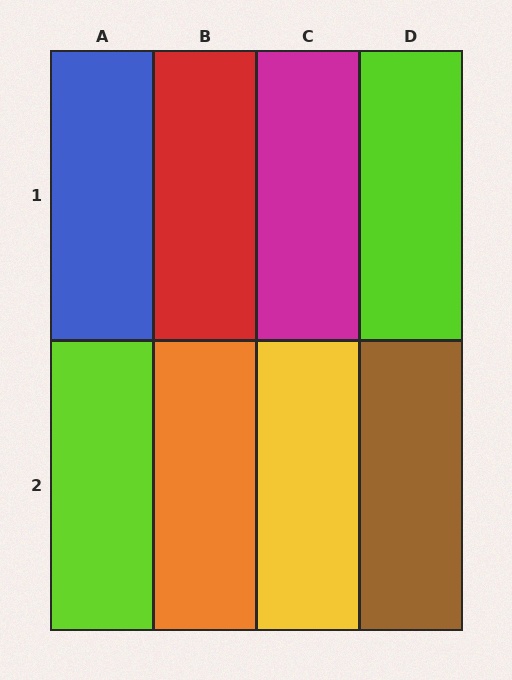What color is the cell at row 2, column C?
Yellow.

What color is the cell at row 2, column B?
Orange.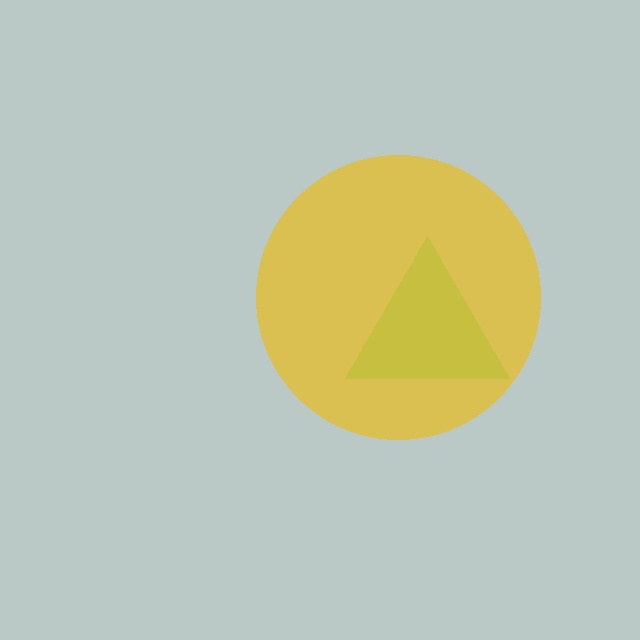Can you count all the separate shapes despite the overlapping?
Yes, there are 2 separate shapes.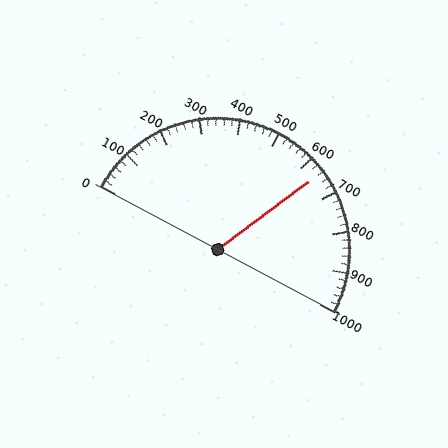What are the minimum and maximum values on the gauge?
The gauge ranges from 0 to 1000.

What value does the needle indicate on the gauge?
The needle indicates approximately 640.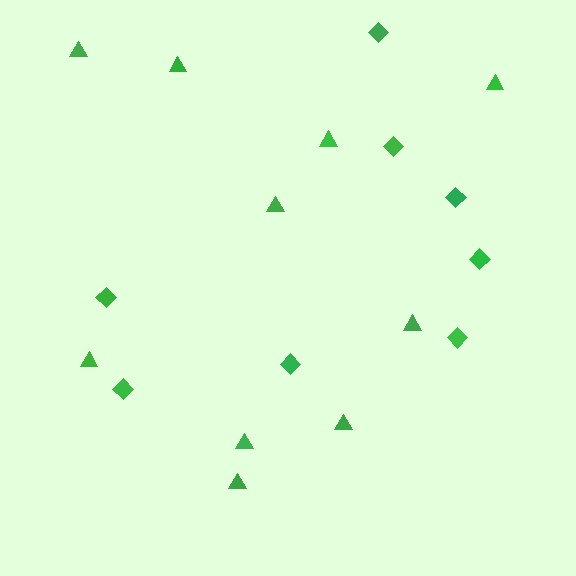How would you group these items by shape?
There are 2 groups: one group of triangles (10) and one group of diamonds (8).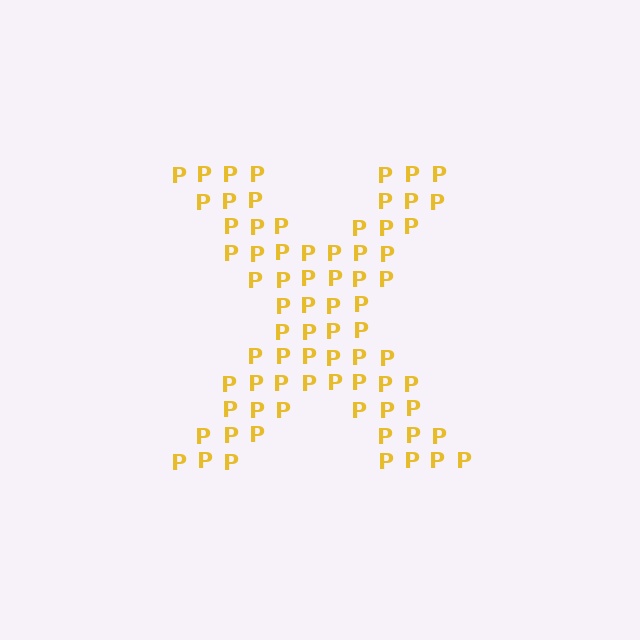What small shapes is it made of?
It is made of small letter P's.